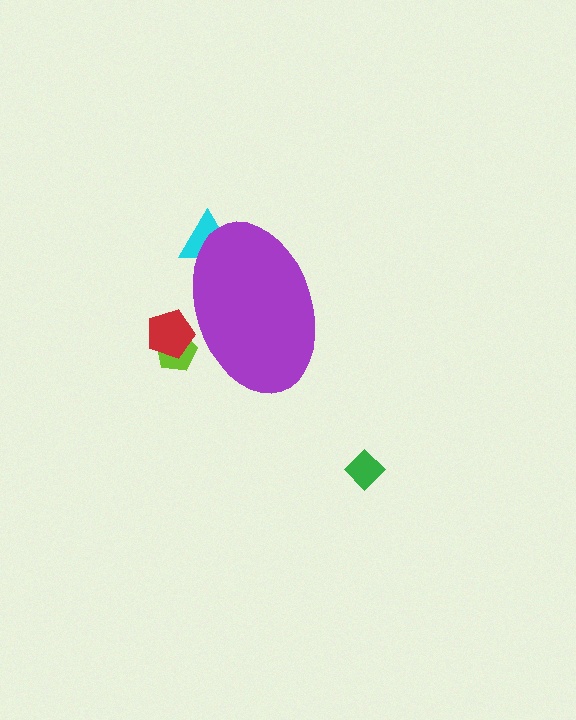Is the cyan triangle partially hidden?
Yes, the cyan triangle is partially hidden behind the purple ellipse.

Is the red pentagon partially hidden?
Yes, the red pentagon is partially hidden behind the purple ellipse.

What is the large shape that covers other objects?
A purple ellipse.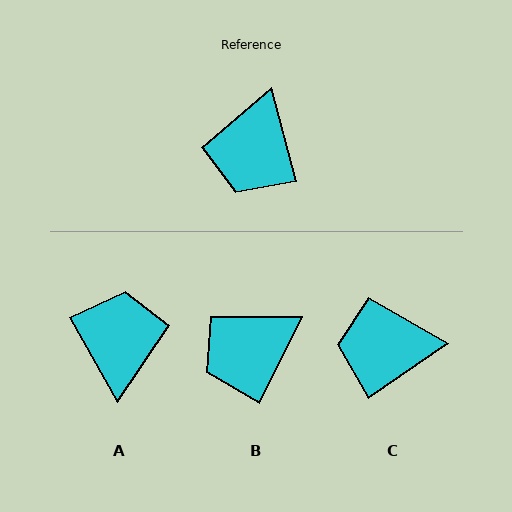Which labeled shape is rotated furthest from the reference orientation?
A, about 165 degrees away.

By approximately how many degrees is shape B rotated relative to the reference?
Approximately 41 degrees clockwise.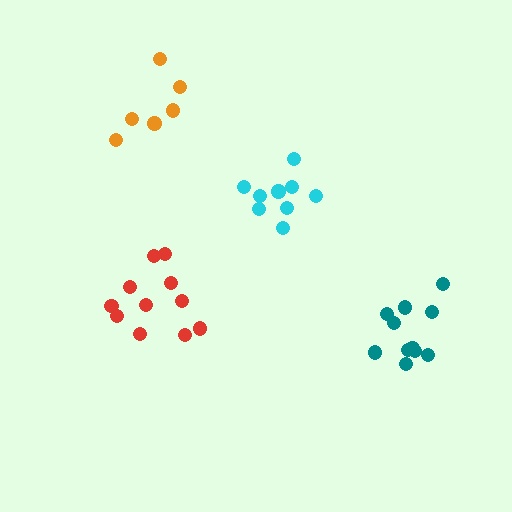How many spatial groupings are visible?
There are 4 spatial groupings.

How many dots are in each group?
Group 1: 11 dots, Group 2: 6 dots, Group 3: 9 dots, Group 4: 11 dots (37 total).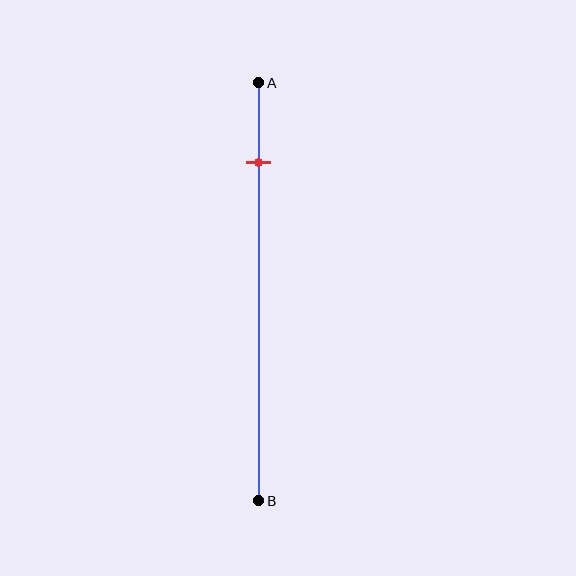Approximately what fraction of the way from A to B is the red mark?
The red mark is approximately 20% of the way from A to B.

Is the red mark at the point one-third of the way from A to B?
No, the mark is at about 20% from A, not at the 33% one-third point.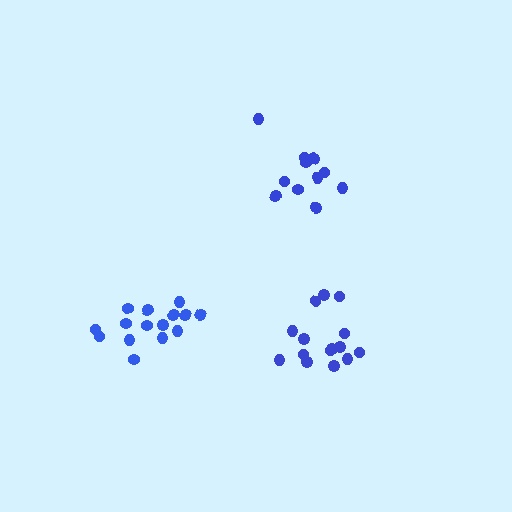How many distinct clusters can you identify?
There are 3 distinct clusters.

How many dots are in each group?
Group 1: 11 dots, Group 2: 15 dots, Group 3: 15 dots (41 total).